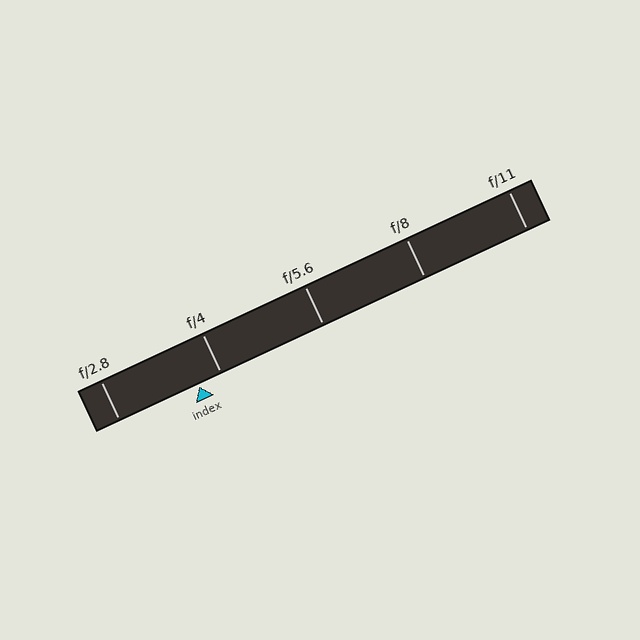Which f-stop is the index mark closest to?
The index mark is closest to f/4.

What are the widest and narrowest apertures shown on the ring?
The widest aperture shown is f/2.8 and the narrowest is f/11.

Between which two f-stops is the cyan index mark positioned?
The index mark is between f/2.8 and f/4.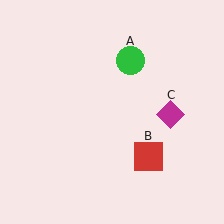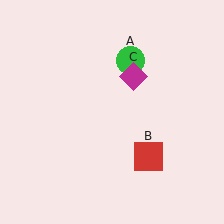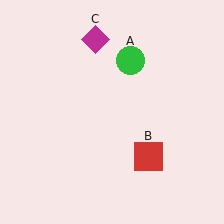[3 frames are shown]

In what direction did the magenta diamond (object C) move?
The magenta diamond (object C) moved up and to the left.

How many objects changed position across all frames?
1 object changed position: magenta diamond (object C).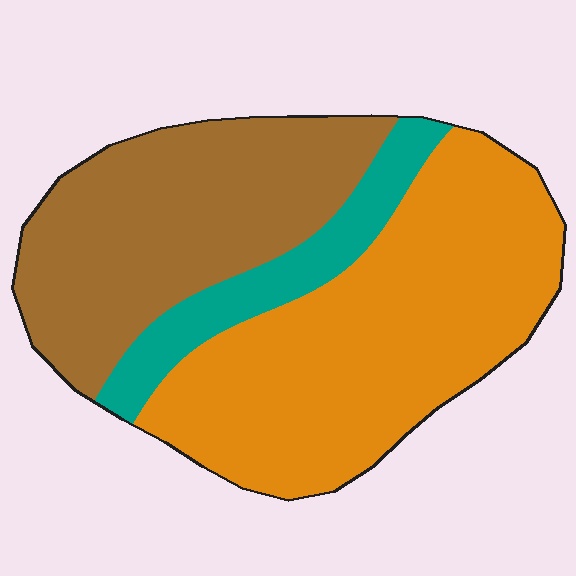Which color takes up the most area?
Orange, at roughly 50%.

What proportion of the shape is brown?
Brown takes up about three eighths (3/8) of the shape.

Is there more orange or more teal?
Orange.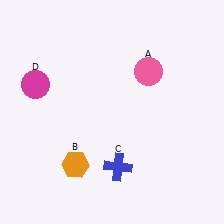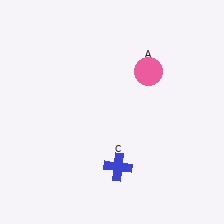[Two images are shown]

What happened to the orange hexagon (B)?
The orange hexagon (B) was removed in Image 2. It was in the bottom-left area of Image 1.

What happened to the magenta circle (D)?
The magenta circle (D) was removed in Image 2. It was in the top-left area of Image 1.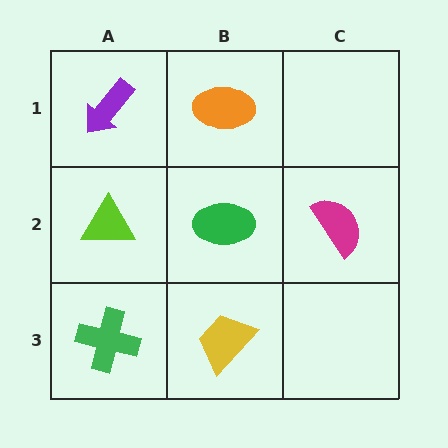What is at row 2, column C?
A magenta semicircle.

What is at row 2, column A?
A lime triangle.